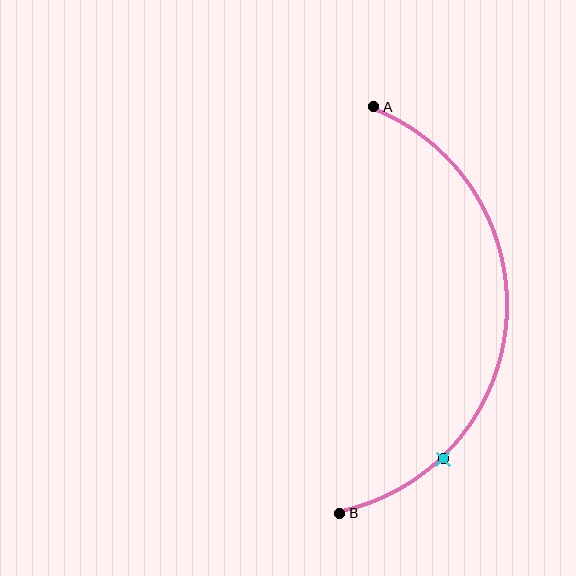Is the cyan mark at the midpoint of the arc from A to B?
No. The cyan mark lies on the arc but is closer to endpoint B. The arc midpoint would be at the point on the curve equidistant along the arc from both A and B.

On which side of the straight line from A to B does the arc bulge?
The arc bulges to the right of the straight line connecting A and B.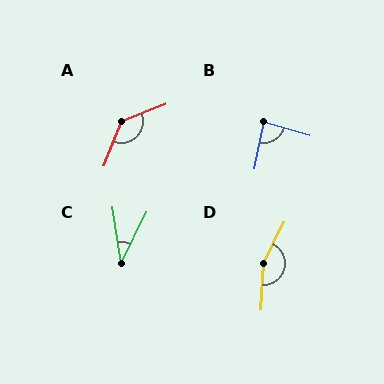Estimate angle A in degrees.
Approximately 133 degrees.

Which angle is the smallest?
C, at approximately 35 degrees.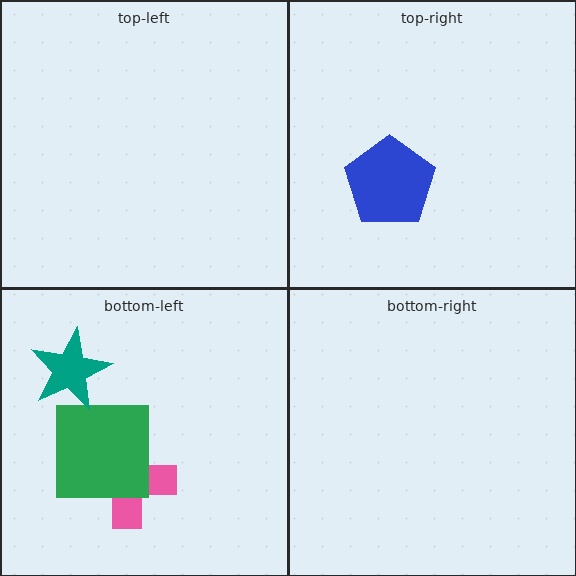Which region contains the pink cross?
The bottom-left region.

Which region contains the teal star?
The bottom-left region.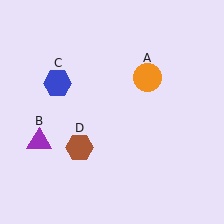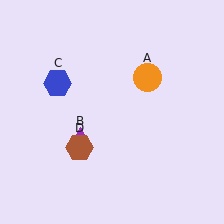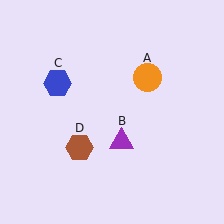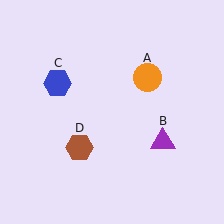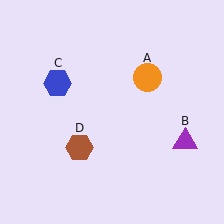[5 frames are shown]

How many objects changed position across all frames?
1 object changed position: purple triangle (object B).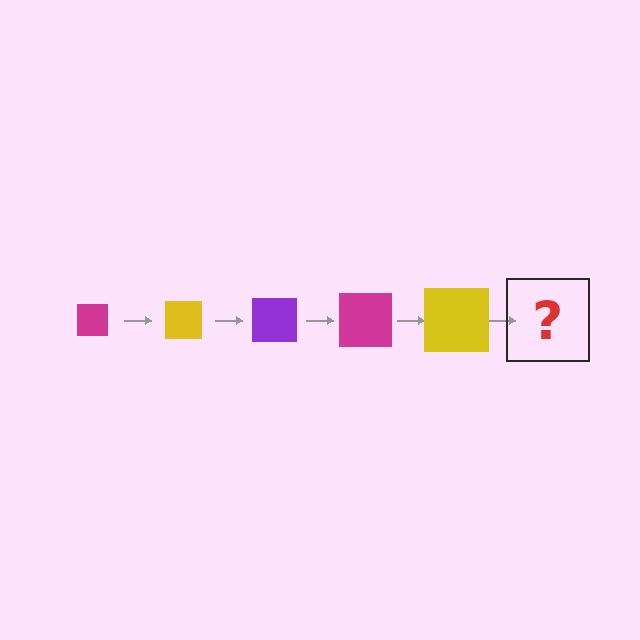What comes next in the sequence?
The next element should be a purple square, larger than the previous one.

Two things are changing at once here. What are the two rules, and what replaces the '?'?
The two rules are that the square grows larger each step and the color cycles through magenta, yellow, and purple. The '?' should be a purple square, larger than the previous one.